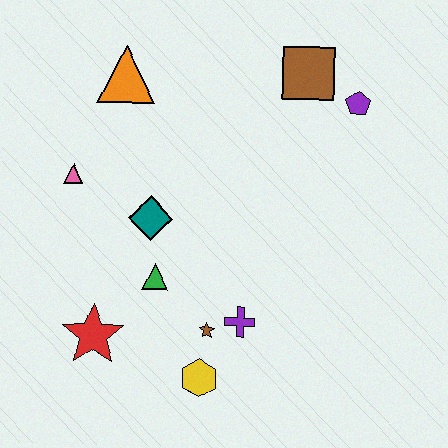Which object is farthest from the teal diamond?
The purple pentagon is farthest from the teal diamond.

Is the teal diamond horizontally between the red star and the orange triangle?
No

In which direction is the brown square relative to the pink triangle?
The brown square is to the right of the pink triangle.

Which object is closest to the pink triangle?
The teal diamond is closest to the pink triangle.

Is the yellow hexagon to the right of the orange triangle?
Yes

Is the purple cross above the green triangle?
No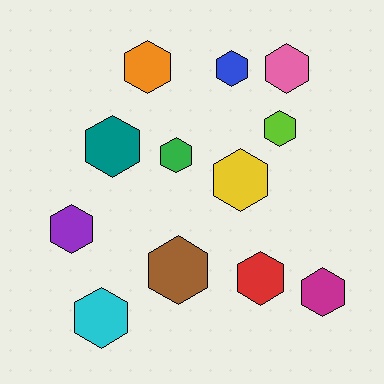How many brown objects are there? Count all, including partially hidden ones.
There is 1 brown object.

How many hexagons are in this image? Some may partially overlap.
There are 12 hexagons.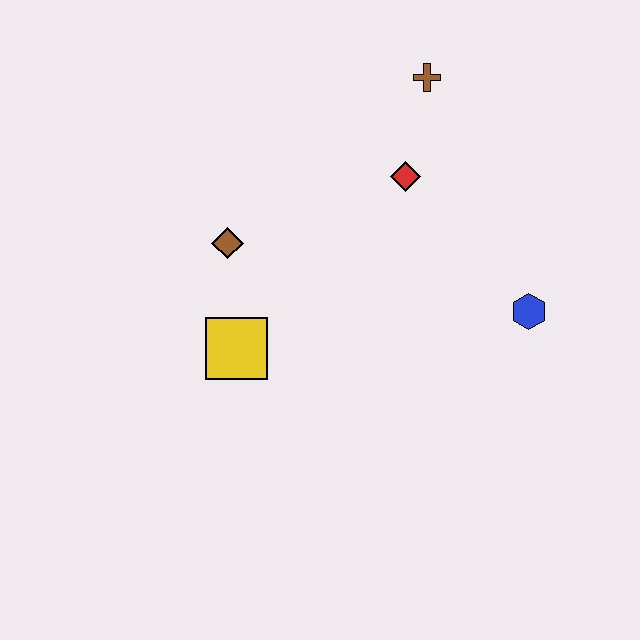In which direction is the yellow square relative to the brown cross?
The yellow square is below the brown cross.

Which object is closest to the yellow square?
The brown diamond is closest to the yellow square.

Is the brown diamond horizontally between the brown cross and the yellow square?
No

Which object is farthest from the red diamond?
The yellow square is farthest from the red diamond.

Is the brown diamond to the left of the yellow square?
Yes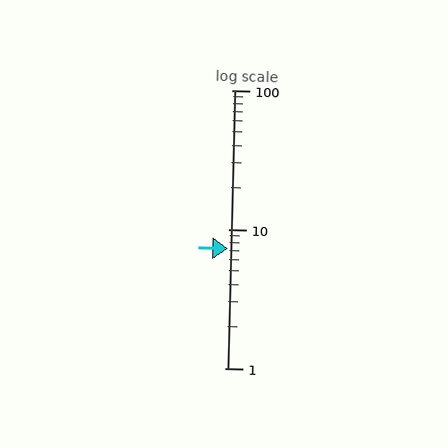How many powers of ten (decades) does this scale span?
The scale spans 2 decades, from 1 to 100.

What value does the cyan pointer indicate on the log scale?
The pointer indicates approximately 7.2.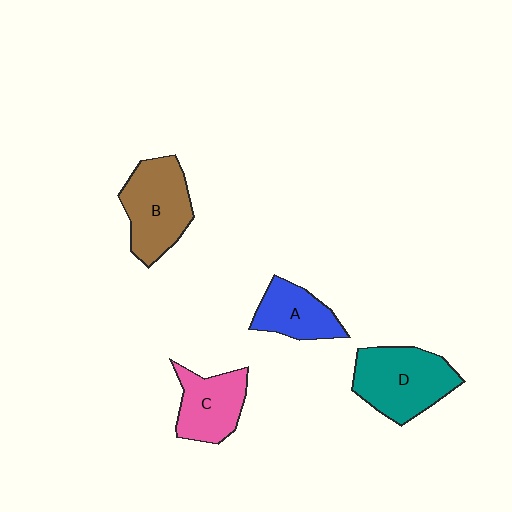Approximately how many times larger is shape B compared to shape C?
Approximately 1.3 times.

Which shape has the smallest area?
Shape A (blue).